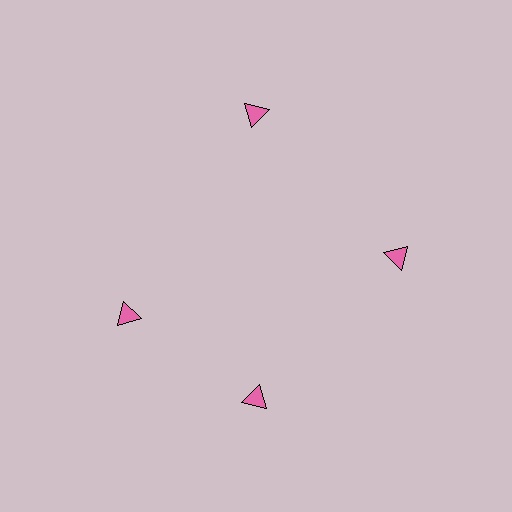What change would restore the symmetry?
The symmetry would be restored by rotating it back into even spacing with its neighbors so that all 4 triangles sit at equal angles and equal distance from the center.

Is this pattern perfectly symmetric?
No. The 4 pink triangles are arranged in a ring, but one element near the 9 o'clock position is rotated out of alignment along the ring, breaking the 4-fold rotational symmetry.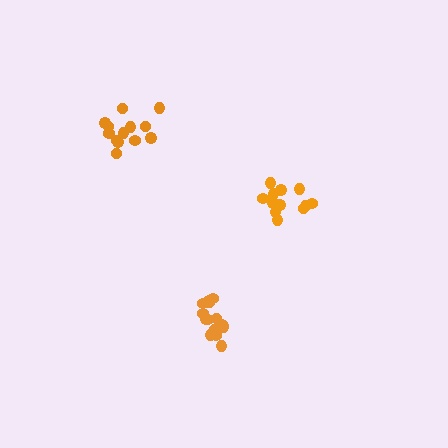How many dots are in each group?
Group 1: 12 dots, Group 2: 13 dots, Group 3: 16 dots (41 total).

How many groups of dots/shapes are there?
There are 3 groups.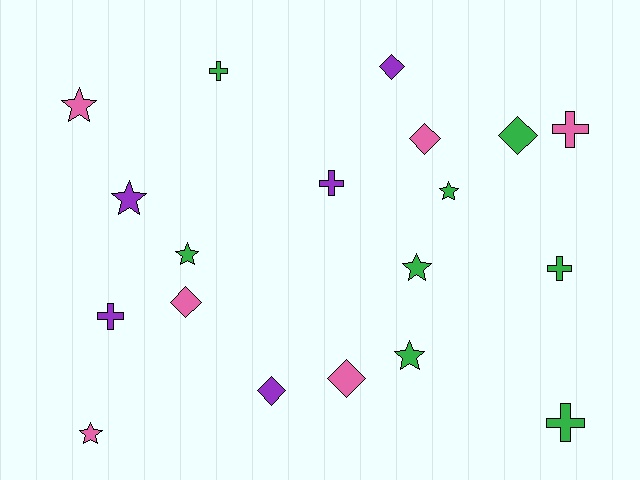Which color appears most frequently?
Green, with 8 objects.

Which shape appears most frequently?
Star, with 7 objects.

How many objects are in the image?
There are 19 objects.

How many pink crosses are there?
There is 1 pink cross.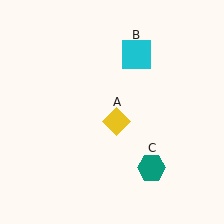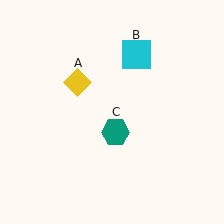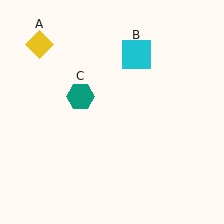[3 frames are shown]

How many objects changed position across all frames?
2 objects changed position: yellow diamond (object A), teal hexagon (object C).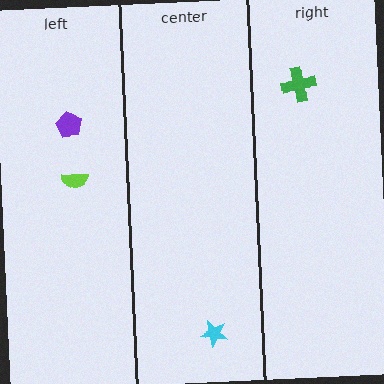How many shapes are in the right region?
1.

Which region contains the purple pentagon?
The left region.